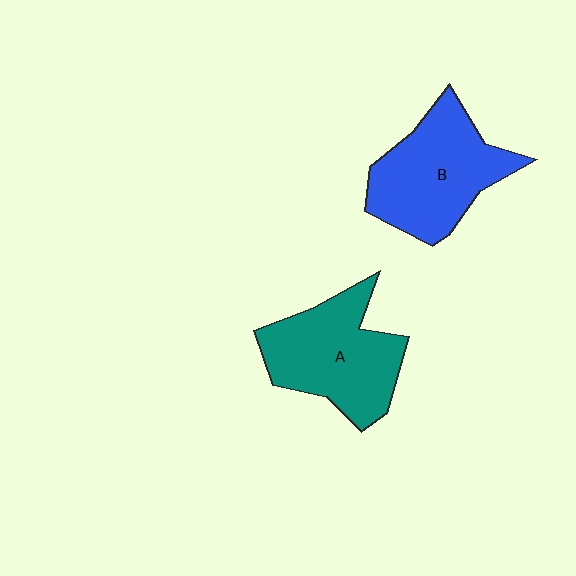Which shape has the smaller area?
Shape A (teal).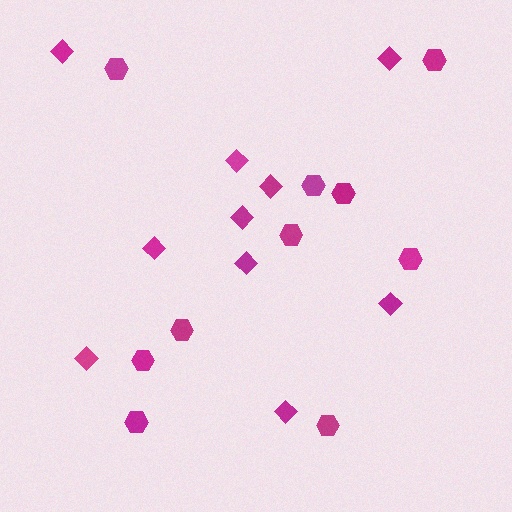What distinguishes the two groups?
There are 2 groups: one group of hexagons (10) and one group of diamonds (10).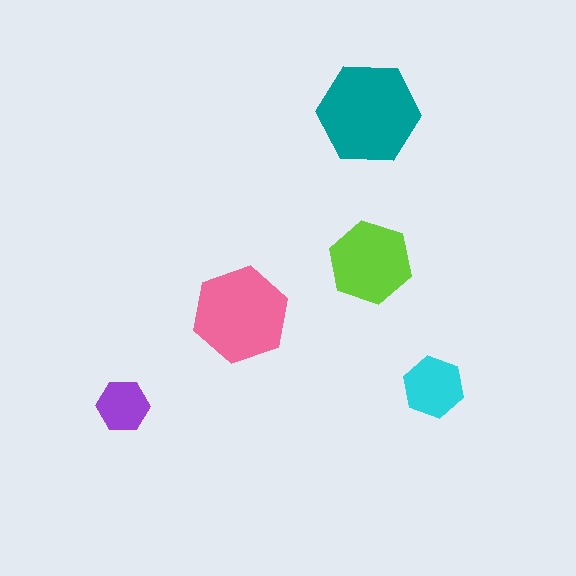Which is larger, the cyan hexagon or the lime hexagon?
The lime one.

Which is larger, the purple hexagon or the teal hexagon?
The teal one.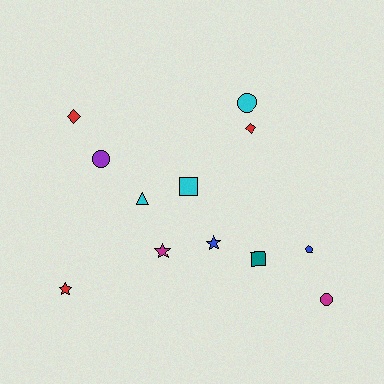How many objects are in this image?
There are 12 objects.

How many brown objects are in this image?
There are no brown objects.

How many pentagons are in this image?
There is 1 pentagon.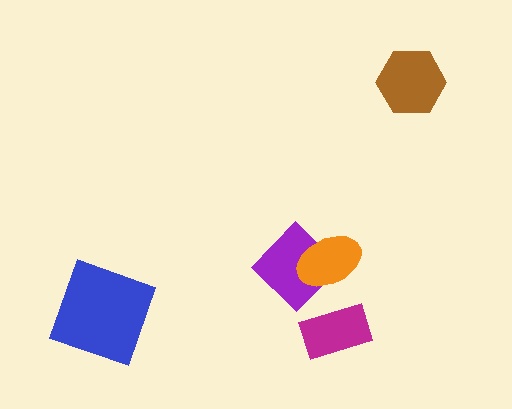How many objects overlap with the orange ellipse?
1 object overlaps with the orange ellipse.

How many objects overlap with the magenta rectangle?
0 objects overlap with the magenta rectangle.